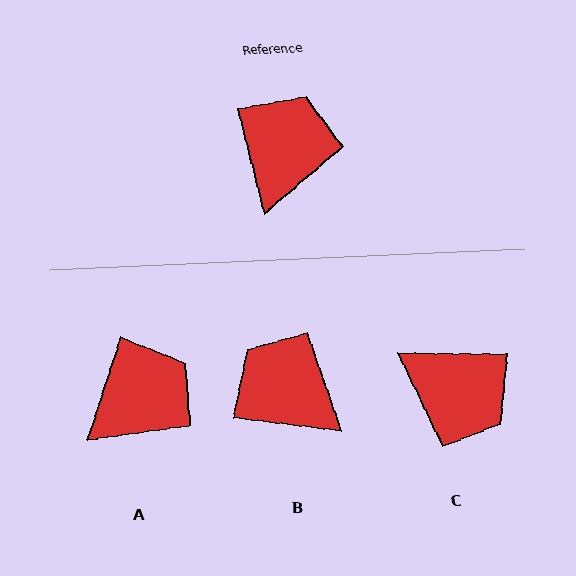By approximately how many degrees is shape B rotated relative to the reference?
Approximately 69 degrees counter-clockwise.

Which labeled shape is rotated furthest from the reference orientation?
C, about 105 degrees away.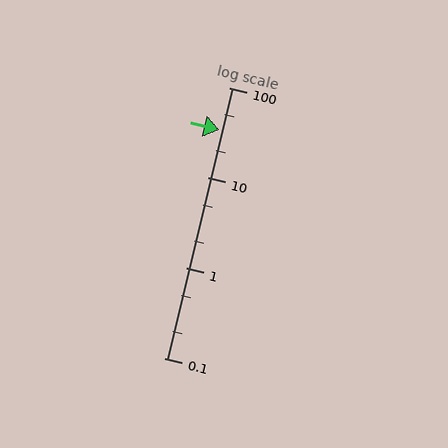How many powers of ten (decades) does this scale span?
The scale spans 3 decades, from 0.1 to 100.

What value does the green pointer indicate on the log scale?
The pointer indicates approximately 34.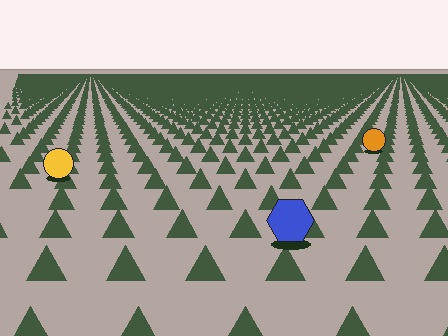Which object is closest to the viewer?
The blue hexagon is closest. The texture marks near it are larger and more spread out.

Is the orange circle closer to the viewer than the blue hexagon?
No. The blue hexagon is closer — you can tell from the texture gradient: the ground texture is coarser near it.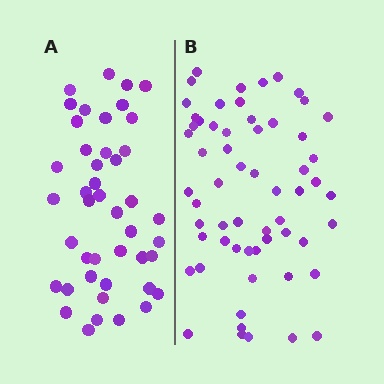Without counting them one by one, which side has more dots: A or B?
Region B (the right region) has more dots.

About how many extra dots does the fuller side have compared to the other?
Region B has approximately 15 more dots than region A.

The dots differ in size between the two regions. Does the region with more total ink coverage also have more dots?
No. Region A has more total ink coverage because its dots are larger, but region B actually contains more individual dots. Total area can be misleading — the number of items is what matters here.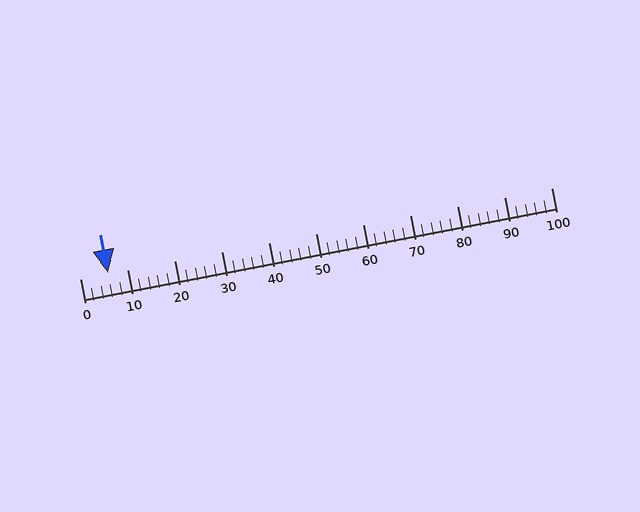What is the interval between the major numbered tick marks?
The major tick marks are spaced 10 units apart.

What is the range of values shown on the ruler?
The ruler shows values from 0 to 100.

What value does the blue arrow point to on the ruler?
The blue arrow points to approximately 6.